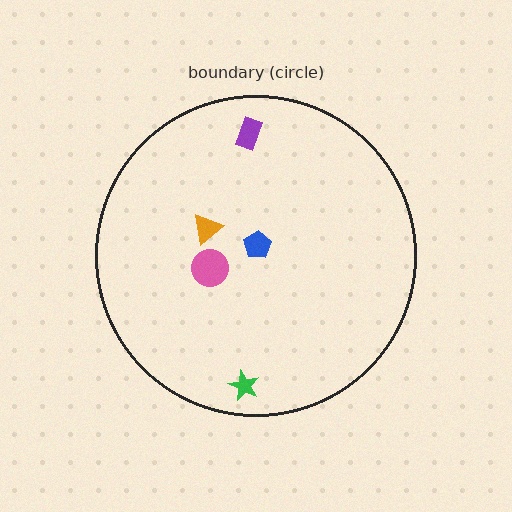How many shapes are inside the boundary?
5 inside, 0 outside.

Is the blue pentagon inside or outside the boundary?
Inside.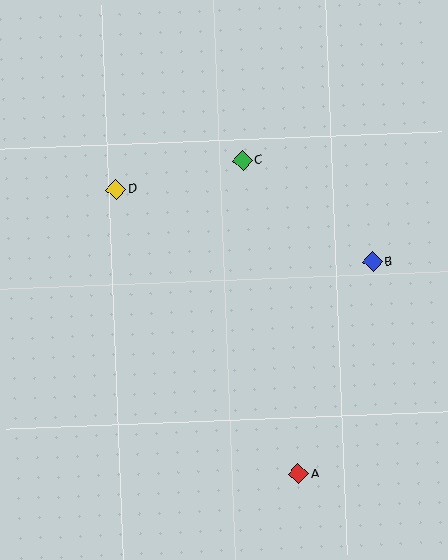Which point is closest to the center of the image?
Point C at (243, 160) is closest to the center.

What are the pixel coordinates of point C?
Point C is at (243, 160).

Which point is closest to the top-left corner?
Point D is closest to the top-left corner.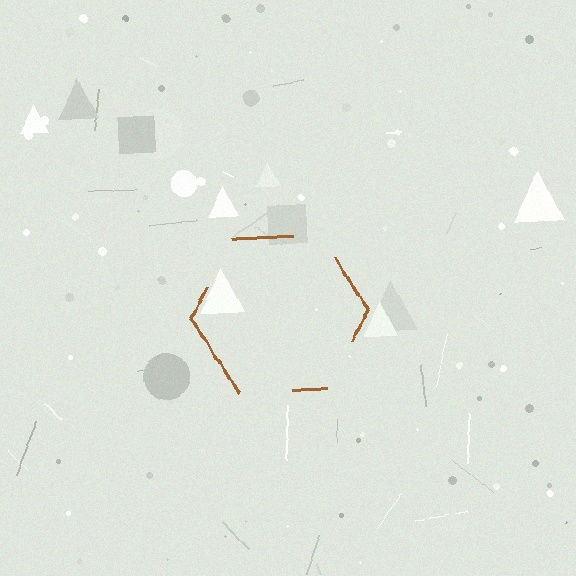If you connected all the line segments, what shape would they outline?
They would outline a hexagon.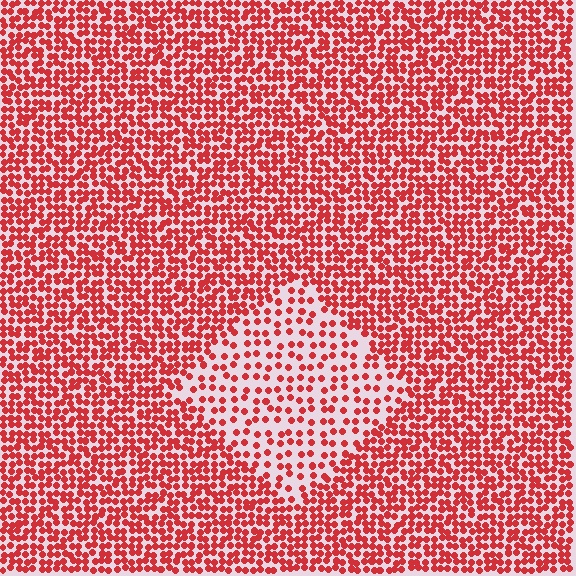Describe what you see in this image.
The image contains small red elements arranged at two different densities. A diamond-shaped region is visible where the elements are less densely packed than the surrounding area.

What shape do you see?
I see a diamond.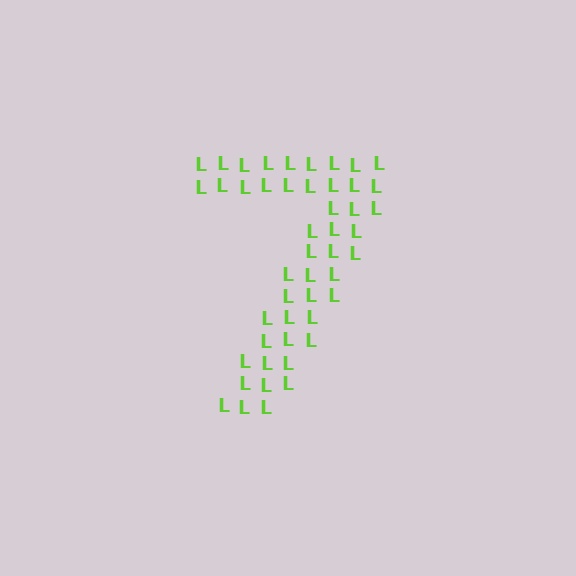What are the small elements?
The small elements are letter L's.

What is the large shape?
The large shape is the digit 7.